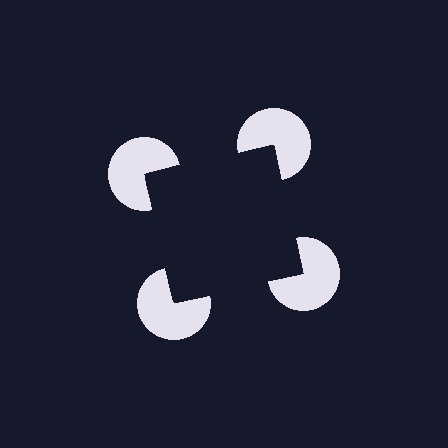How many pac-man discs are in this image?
There are 4 — one at each vertex of the illusory square.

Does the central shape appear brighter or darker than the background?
It typically appears slightly darker than the background, even though no actual brightness change is drawn.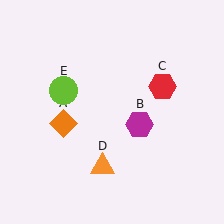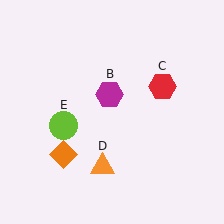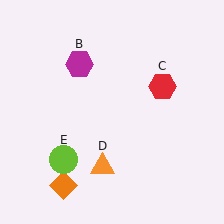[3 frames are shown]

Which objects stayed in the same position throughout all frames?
Red hexagon (object C) and orange triangle (object D) remained stationary.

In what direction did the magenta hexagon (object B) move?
The magenta hexagon (object B) moved up and to the left.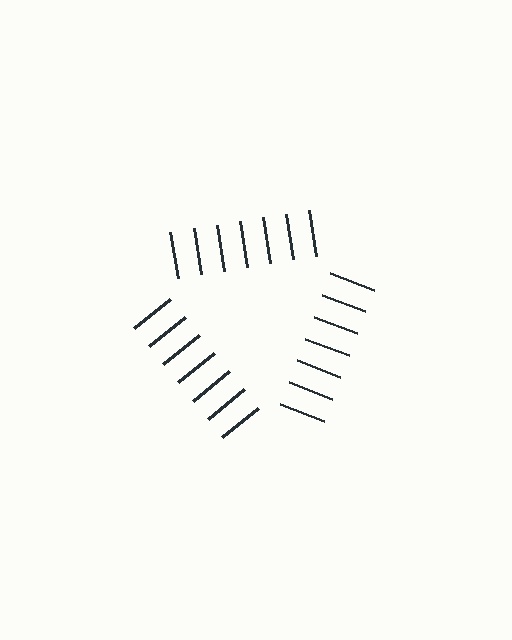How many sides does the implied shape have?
3 sides — the line-ends trace a triangle.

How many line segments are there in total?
21 — 7 along each of the 3 edges.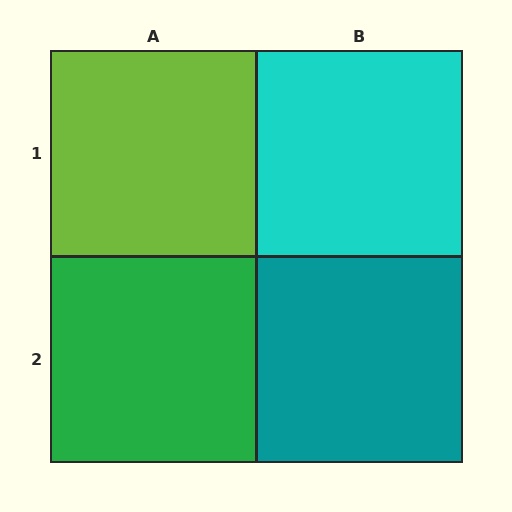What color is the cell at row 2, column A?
Green.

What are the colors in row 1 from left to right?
Lime, cyan.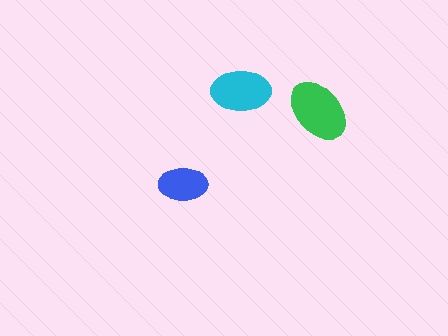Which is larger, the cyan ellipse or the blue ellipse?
The cyan one.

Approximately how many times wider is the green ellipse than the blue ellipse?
About 1.5 times wider.